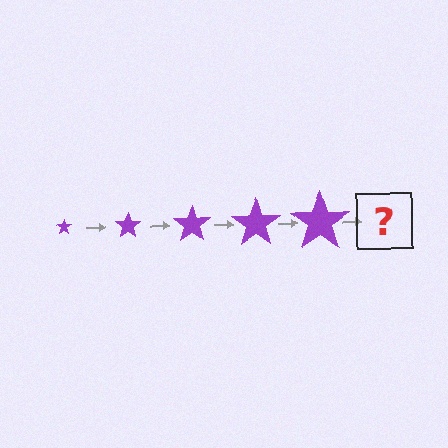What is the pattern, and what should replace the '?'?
The pattern is that the star gets progressively larger each step. The '?' should be a purple star, larger than the previous one.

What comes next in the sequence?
The next element should be a purple star, larger than the previous one.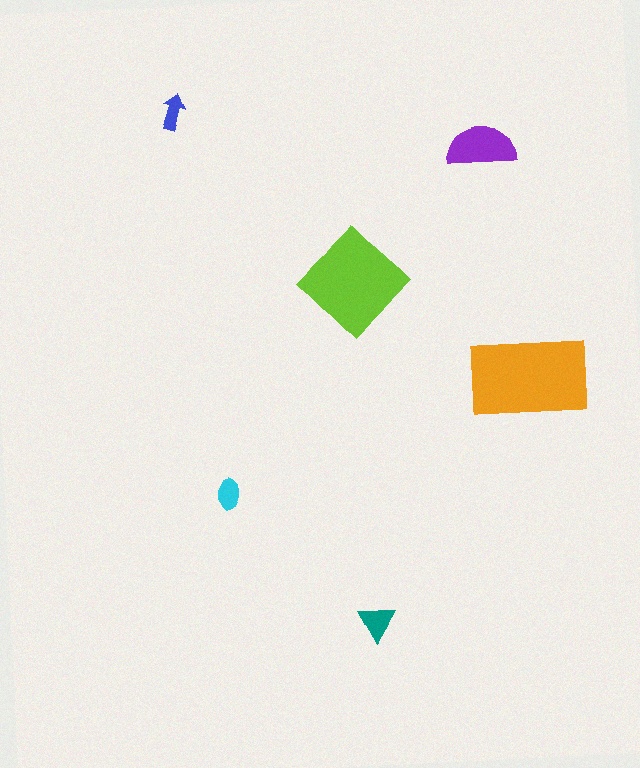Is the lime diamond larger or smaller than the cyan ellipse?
Larger.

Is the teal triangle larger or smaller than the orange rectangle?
Smaller.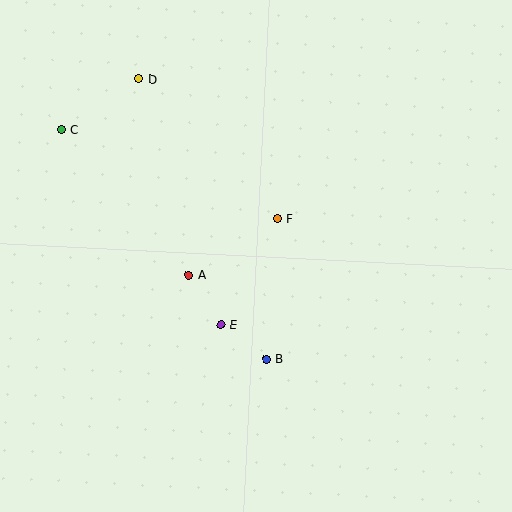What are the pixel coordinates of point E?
Point E is at (221, 324).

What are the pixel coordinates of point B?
Point B is at (266, 359).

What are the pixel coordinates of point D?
Point D is at (139, 78).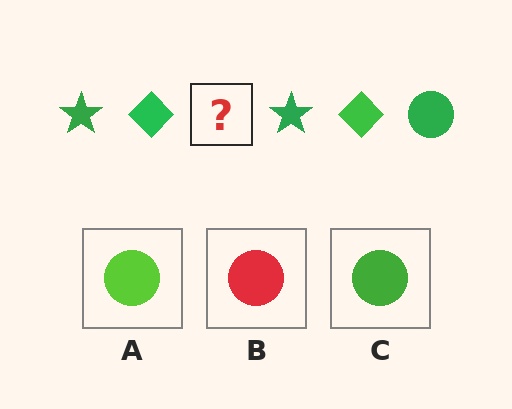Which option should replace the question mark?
Option C.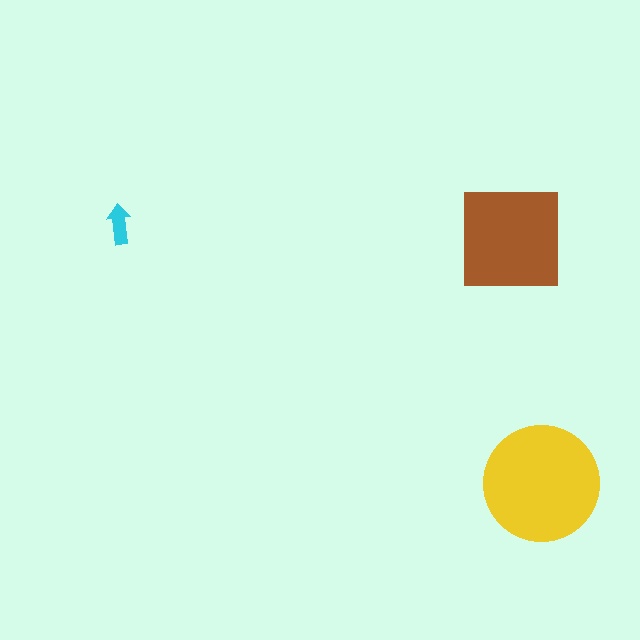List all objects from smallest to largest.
The cyan arrow, the brown square, the yellow circle.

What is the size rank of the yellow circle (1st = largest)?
1st.